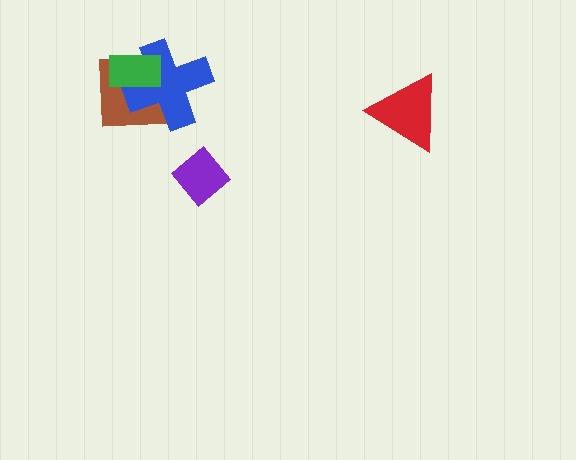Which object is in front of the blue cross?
The green rectangle is in front of the blue cross.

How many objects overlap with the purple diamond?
0 objects overlap with the purple diamond.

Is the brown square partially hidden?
Yes, it is partially covered by another shape.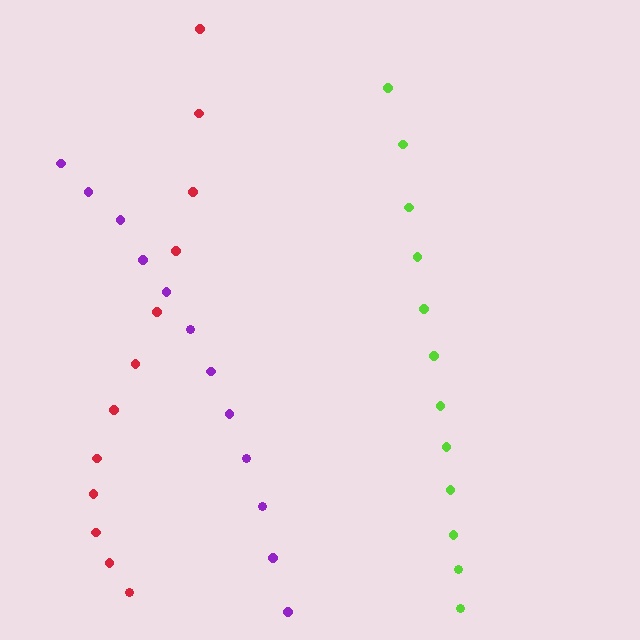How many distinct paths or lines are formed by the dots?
There are 3 distinct paths.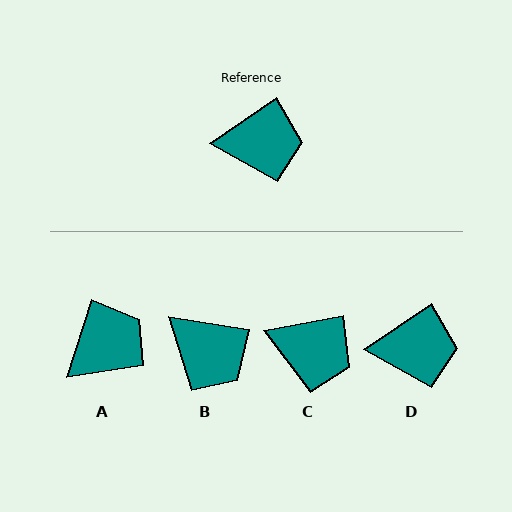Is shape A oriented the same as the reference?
No, it is off by about 38 degrees.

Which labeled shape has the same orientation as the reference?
D.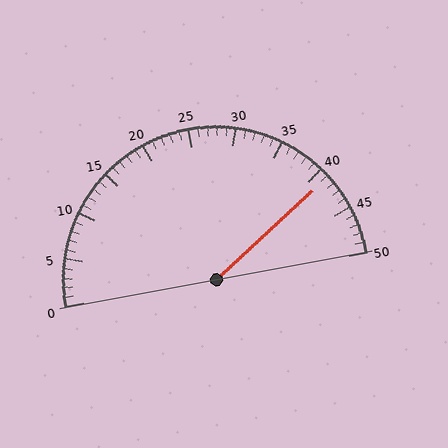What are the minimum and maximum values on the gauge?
The gauge ranges from 0 to 50.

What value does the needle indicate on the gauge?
The needle indicates approximately 41.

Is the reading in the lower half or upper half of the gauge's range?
The reading is in the upper half of the range (0 to 50).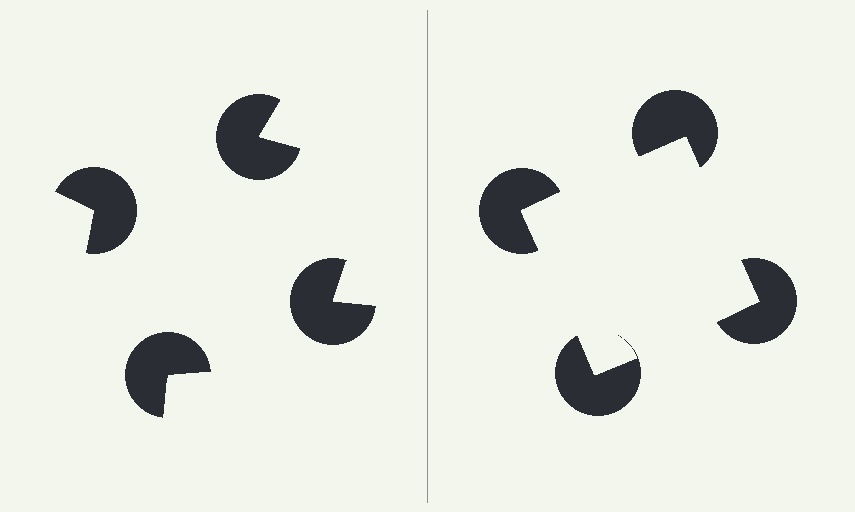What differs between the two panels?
The pac-man discs are positioned identically on both sides; only the wedge orientations differ. On the right they align to a square; on the left they are misaligned.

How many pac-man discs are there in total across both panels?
8 — 4 on each side.